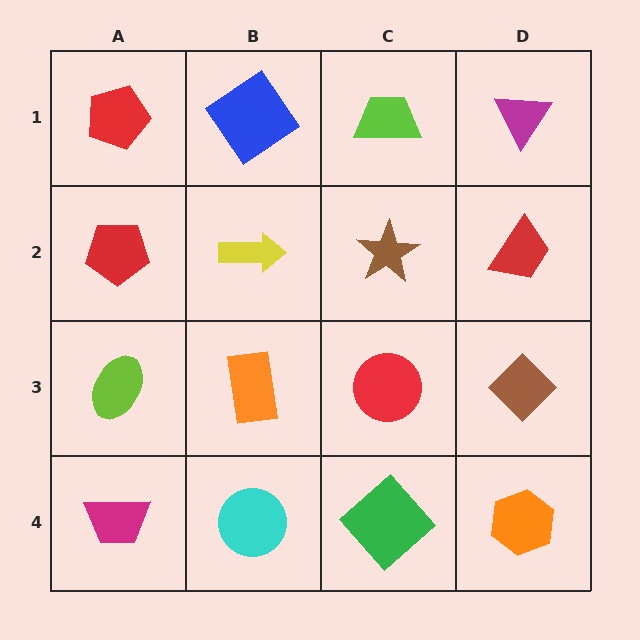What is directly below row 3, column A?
A magenta trapezoid.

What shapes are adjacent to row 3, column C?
A brown star (row 2, column C), a green diamond (row 4, column C), an orange rectangle (row 3, column B), a brown diamond (row 3, column D).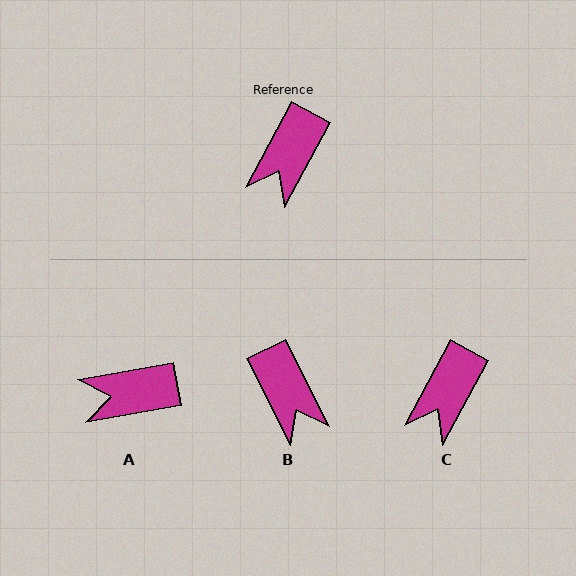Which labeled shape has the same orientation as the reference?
C.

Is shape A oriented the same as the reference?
No, it is off by about 52 degrees.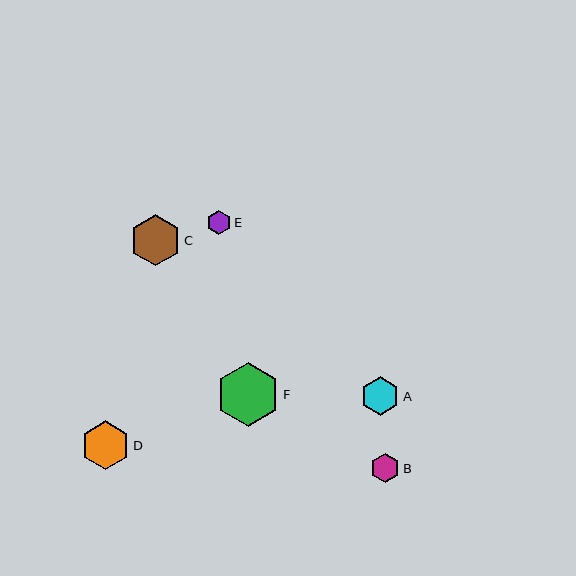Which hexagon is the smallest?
Hexagon E is the smallest with a size of approximately 24 pixels.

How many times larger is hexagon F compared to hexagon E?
Hexagon F is approximately 2.6 times the size of hexagon E.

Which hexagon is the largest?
Hexagon F is the largest with a size of approximately 63 pixels.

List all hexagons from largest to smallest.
From largest to smallest: F, C, D, A, B, E.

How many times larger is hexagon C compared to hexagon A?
Hexagon C is approximately 1.3 times the size of hexagon A.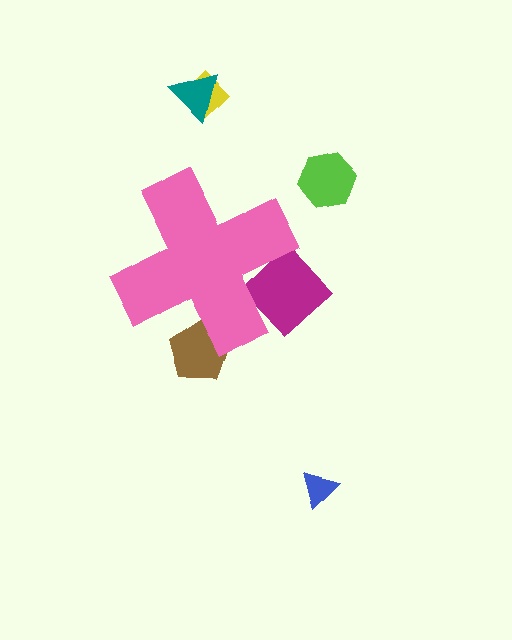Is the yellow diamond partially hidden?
No, the yellow diamond is fully visible.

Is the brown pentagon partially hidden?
Yes, the brown pentagon is partially hidden behind the pink cross.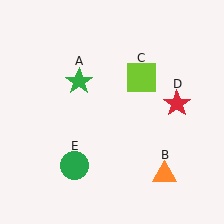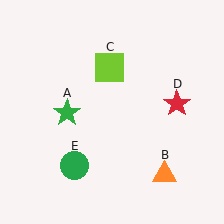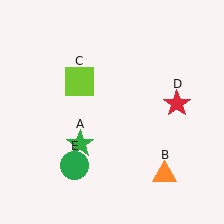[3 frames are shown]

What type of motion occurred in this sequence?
The green star (object A), lime square (object C) rotated counterclockwise around the center of the scene.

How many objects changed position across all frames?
2 objects changed position: green star (object A), lime square (object C).